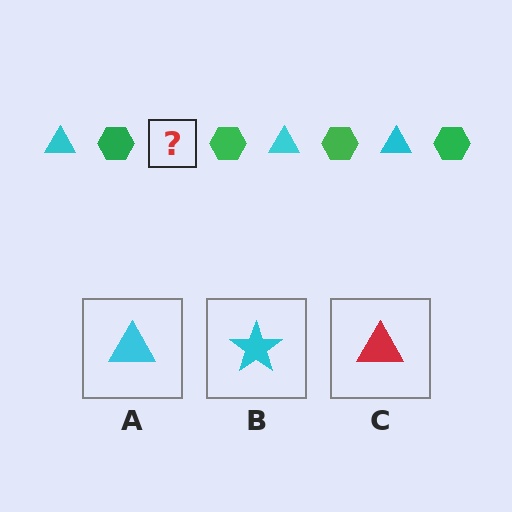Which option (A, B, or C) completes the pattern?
A.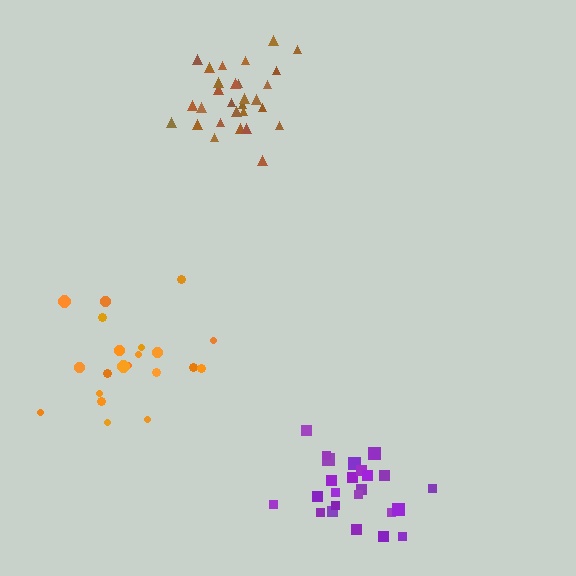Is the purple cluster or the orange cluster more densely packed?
Purple.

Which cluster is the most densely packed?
Brown.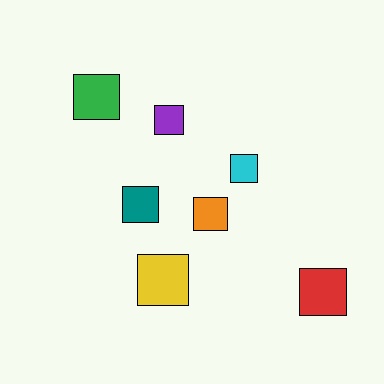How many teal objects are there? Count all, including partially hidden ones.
There is 1 teal object.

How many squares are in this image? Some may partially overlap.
There are 7 squares.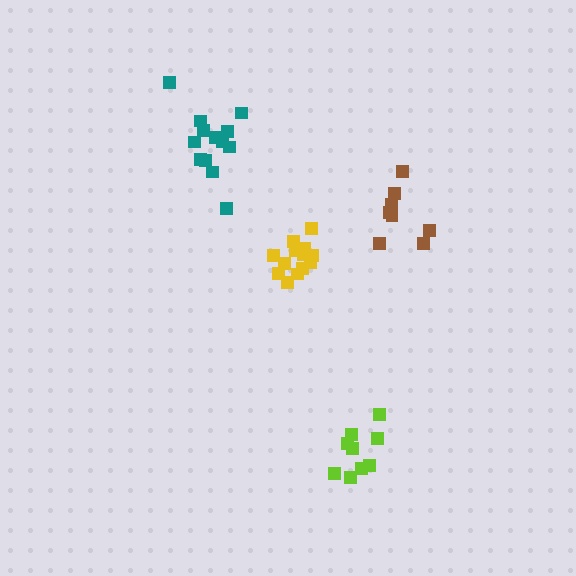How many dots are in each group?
Group 1: 13 dots, Group 2: 14 dots, Group 3: 8 dots, Group 4: 9 dots (44 total).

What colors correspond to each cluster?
The clusters are colored: teal, yellow, brown, lime.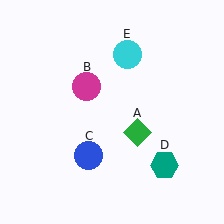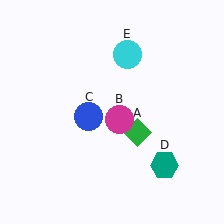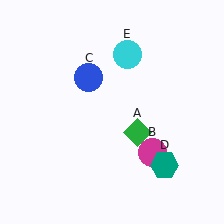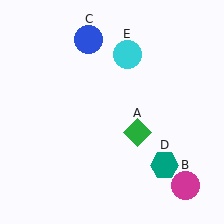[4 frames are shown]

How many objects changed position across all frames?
2 objects changed position: magenta circle (object B), blue circle (object C).